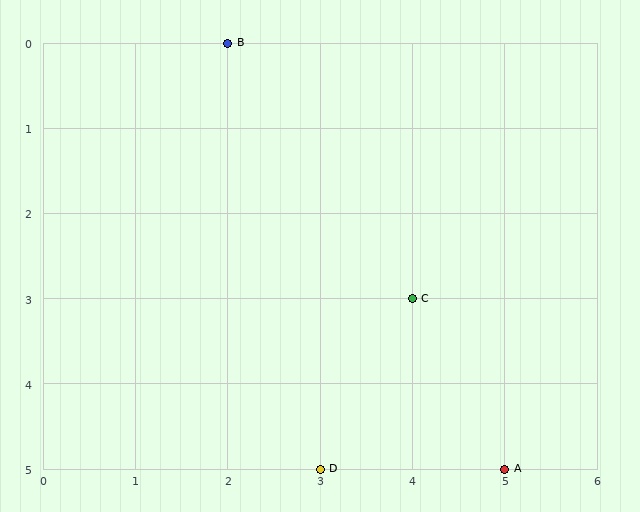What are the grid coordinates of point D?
Point D is at grid coordinates (3, 5).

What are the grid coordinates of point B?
Point B is at grid coordinates (2, 0).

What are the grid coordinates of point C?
Point C is at grid coordinates (4, 3).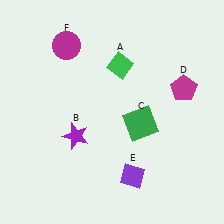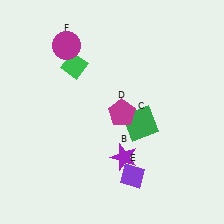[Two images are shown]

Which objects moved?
The objects that moved are: the green diamond (A), the purple star (B), the magenta pentagon (D).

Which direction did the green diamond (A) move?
The green diamond (A) moved left.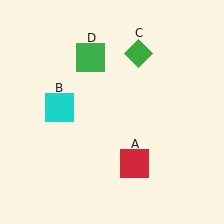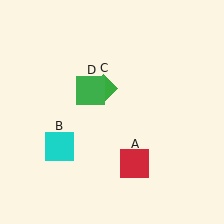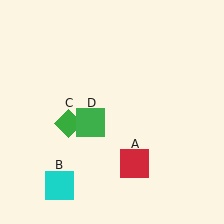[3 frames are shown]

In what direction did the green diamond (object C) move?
The green diamond (object C) moved down and to the left.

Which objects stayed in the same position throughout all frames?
Red square (object A) remained stationary.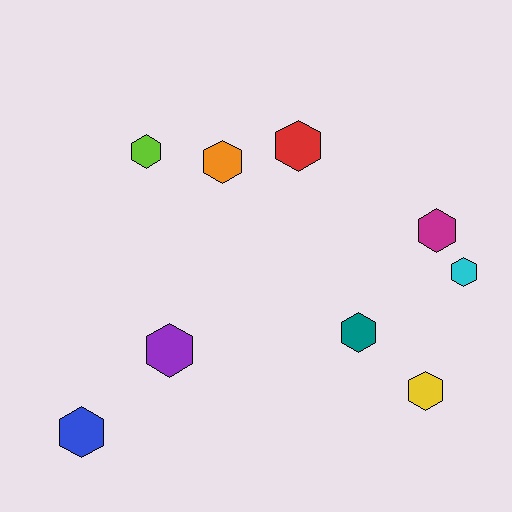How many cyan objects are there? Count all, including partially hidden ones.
There is 1 cyan object.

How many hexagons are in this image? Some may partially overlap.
There are 9 hexagons.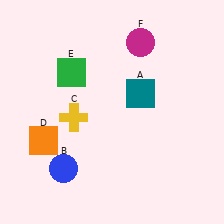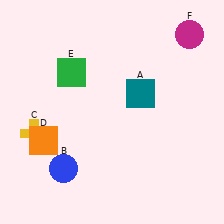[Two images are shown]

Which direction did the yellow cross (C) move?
The yellow cross (C) moved left.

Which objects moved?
The objects that moved are: the yellow cross (C), the magenta circle (F).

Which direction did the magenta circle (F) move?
The magenta circle (F) moved right.